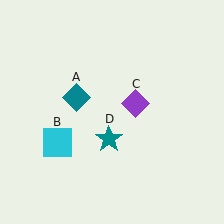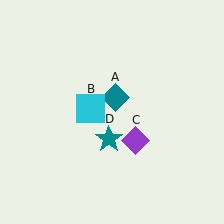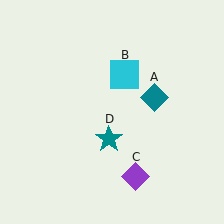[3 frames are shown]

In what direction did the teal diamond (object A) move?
The teal diamond (object A) moved right.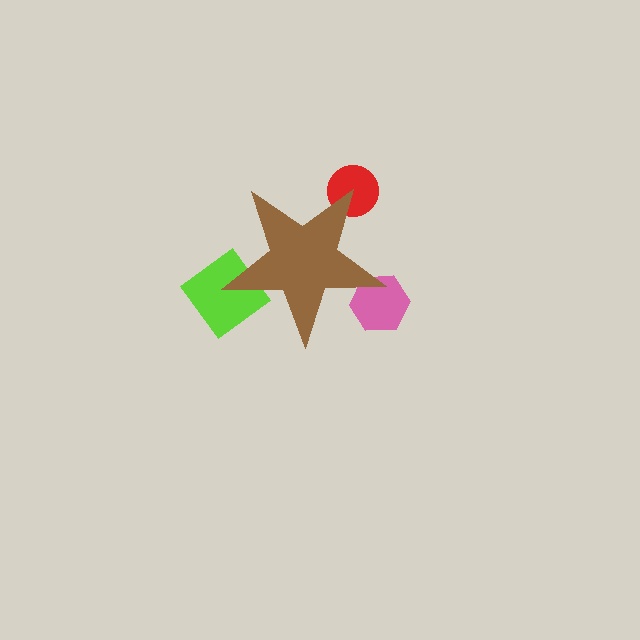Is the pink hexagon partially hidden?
Yes, the pink hexagon is partially hidden behind the brown star.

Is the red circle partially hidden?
Yes, the red circle is partially hidden behind the brown star.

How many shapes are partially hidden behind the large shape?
3 shapes are partially hidden.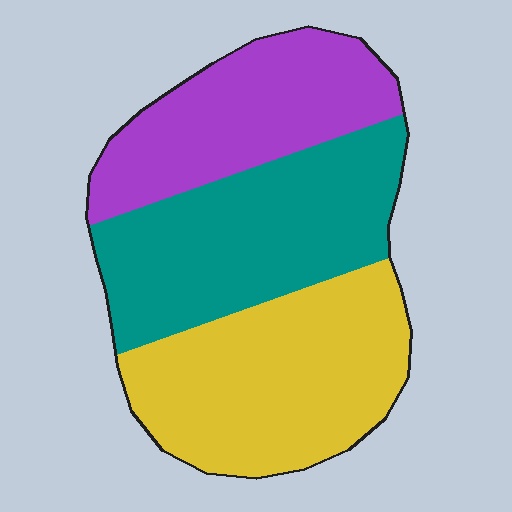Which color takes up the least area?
Purple, at roughly 30%.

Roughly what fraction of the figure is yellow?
Yellow takes up between a quarter and a half of the figure.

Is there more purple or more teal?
Teal.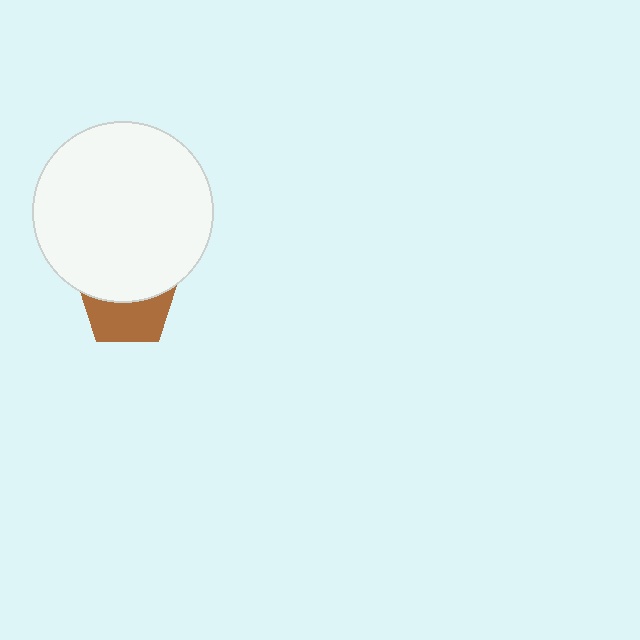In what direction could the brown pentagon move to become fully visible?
The brown pentagon could move down. That would shift it out from behind the white circle entirely.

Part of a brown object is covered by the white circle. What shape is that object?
It is a pentagon.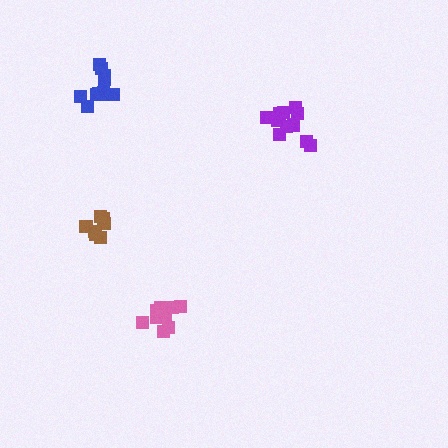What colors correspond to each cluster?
The clusters are colored: brown, pink, purple, blue.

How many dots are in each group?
Group 1: 8 dots, Group 2: 11 dots, Group 3: 11 dots, Group 4: 11 dots (41 total).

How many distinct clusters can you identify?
There are 4 distinct clusters.